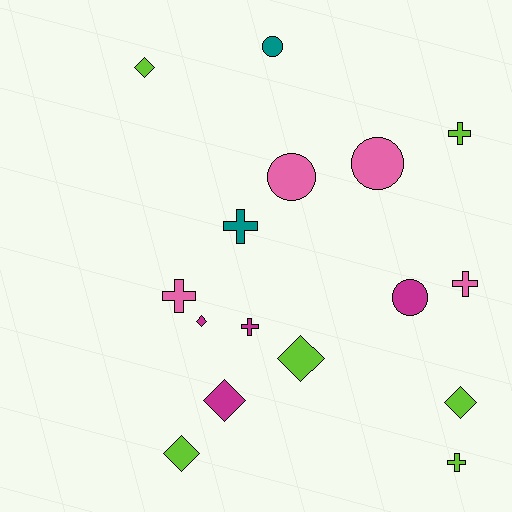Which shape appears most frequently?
Cross, with 6 objects.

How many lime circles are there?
There are no lime circles.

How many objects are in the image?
There are 16 objects.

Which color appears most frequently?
Lime, with 6 objects.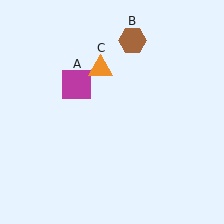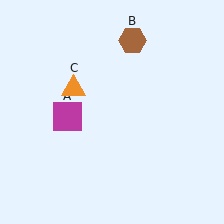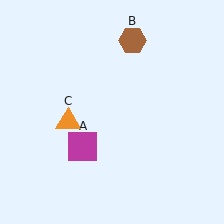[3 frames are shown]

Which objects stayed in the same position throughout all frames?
Brown hexagon (object B) remained stationary.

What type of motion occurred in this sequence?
The magenta square (object A), orange triangle (object C) rotated counterclockwise around the center of the scene.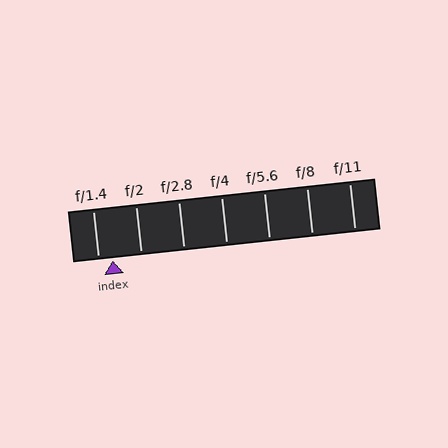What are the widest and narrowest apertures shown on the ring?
The widest aperture shown is f/1.4 and the narrowest is f/11.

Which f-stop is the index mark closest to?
The index mark is closest to f/1.4.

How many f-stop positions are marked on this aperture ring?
There are 7 f-stop positions marked.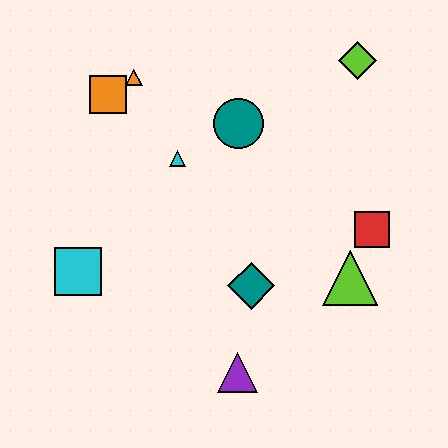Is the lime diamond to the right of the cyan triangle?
Yes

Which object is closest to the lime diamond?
The teal circle is closest to the lime diamond.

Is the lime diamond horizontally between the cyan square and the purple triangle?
No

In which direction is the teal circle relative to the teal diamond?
The teal circle is above the teal diamond.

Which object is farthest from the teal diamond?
The lime diamond is farthest from the teal diamond.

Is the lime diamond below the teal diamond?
No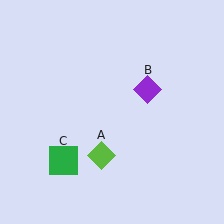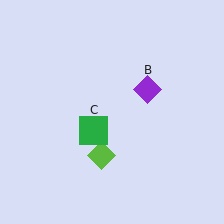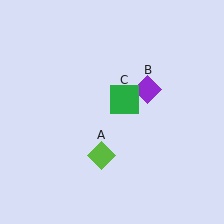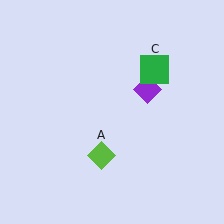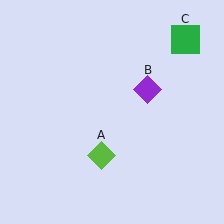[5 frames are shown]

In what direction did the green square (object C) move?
The green square (object C) moved up and to the right.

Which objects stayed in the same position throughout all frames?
Lime diamond (object A) and purple diamond (object B) remained stationary.